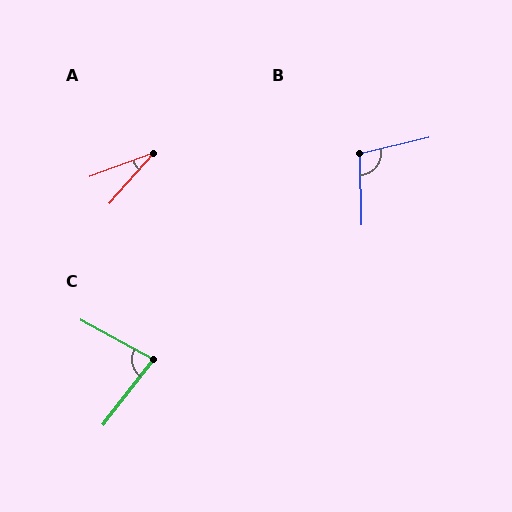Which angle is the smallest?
A, at approximately 28 degrees.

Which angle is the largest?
B, at approximately 102 degrees.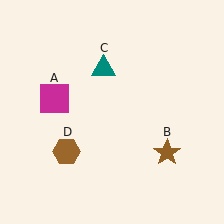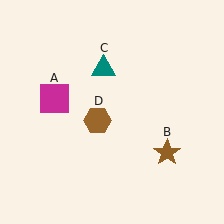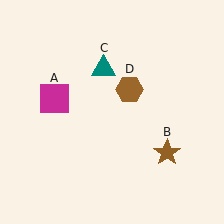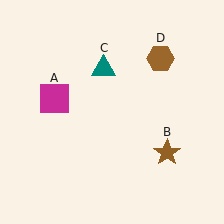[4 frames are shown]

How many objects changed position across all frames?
1 object changed position: brown hexagon (object D).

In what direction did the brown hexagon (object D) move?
The brown hexagon (object D) moved up and to the right.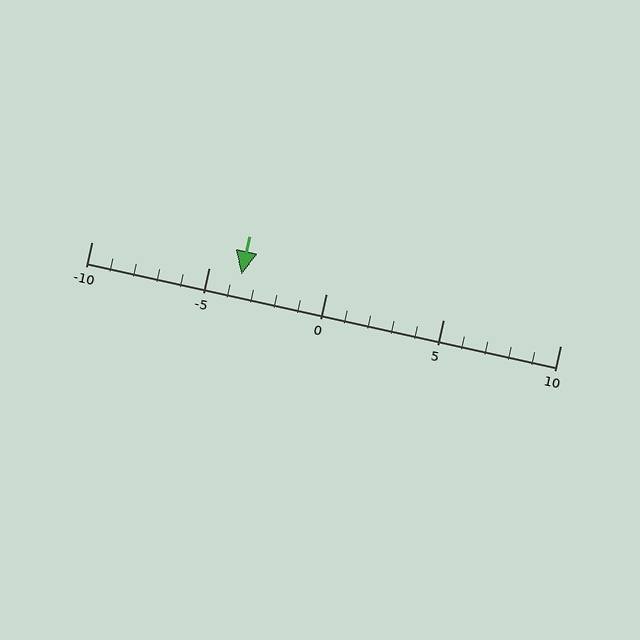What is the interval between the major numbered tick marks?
The major tick marks are spaced 5 units apart.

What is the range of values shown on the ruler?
The ruler shows values from -10 to 10.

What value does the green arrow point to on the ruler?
The green arrow points to approximately -4.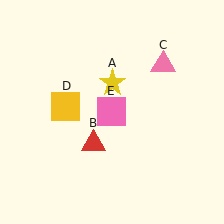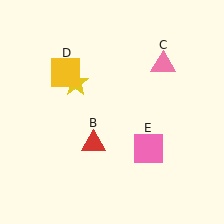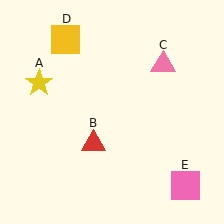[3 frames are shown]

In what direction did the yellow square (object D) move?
The yellow square (object D) moved up.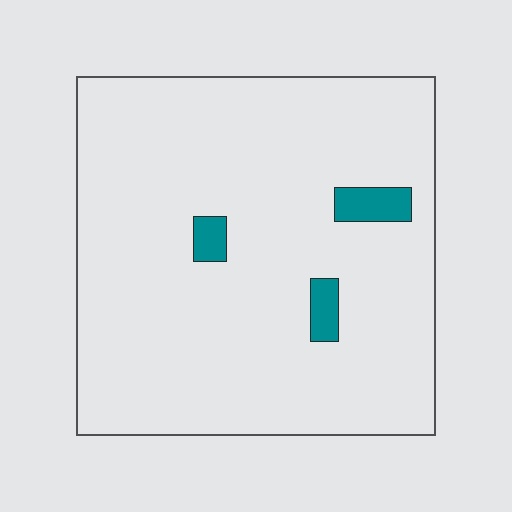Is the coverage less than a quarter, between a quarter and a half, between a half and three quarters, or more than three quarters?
Less than a quarter.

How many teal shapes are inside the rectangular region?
3.